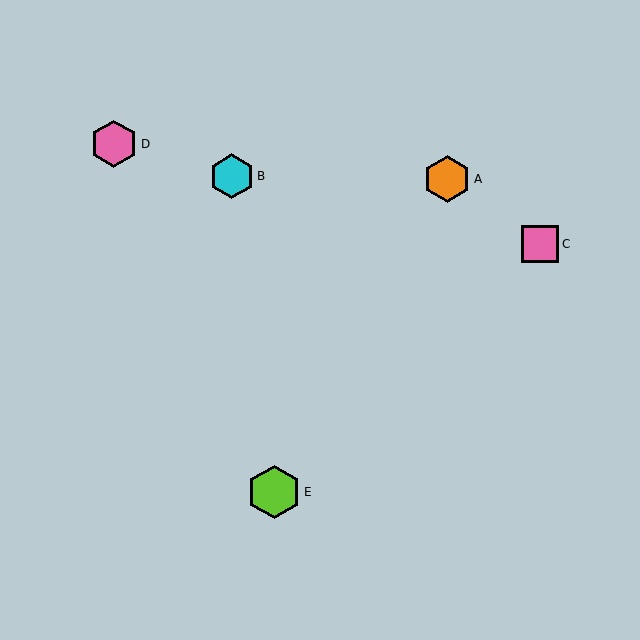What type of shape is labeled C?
Shape C is a pink square.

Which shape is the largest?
The lime hexagon (labeled E) is the largest.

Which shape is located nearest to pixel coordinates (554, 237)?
The pink square (labeled C) at (540, 244) is nearest to that location.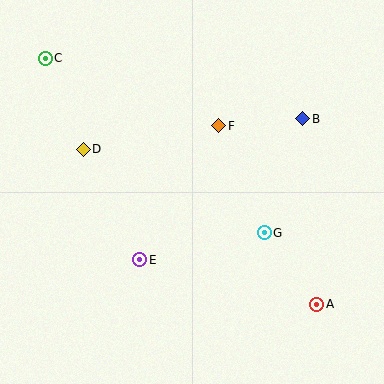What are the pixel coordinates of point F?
Point F is at (219, 126).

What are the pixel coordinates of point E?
Point E is at (140, 260).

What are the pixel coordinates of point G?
Point G is at (264, 233).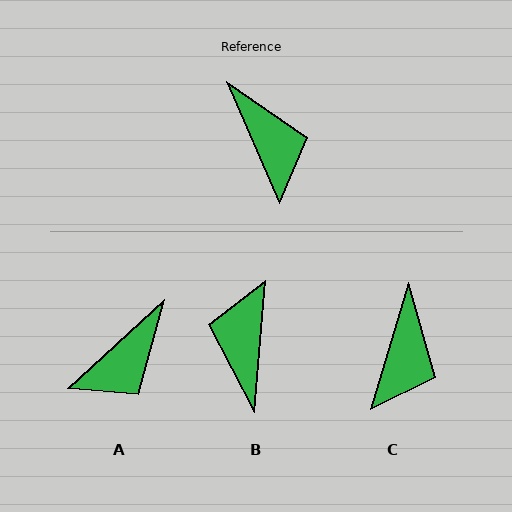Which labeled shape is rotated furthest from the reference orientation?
B, about 152 degrees away.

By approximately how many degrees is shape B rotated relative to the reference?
Approximately 152 degrees counter-clockwise.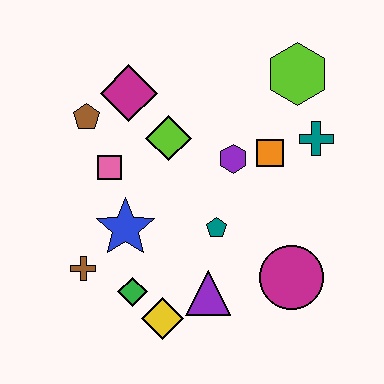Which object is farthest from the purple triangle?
The lime hexagon is farthest from the purple triangle.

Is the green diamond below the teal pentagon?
Yes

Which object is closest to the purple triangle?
The yellow diamond is closest to the purple triangle.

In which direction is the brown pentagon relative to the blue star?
The brown pentagon is above the blue star.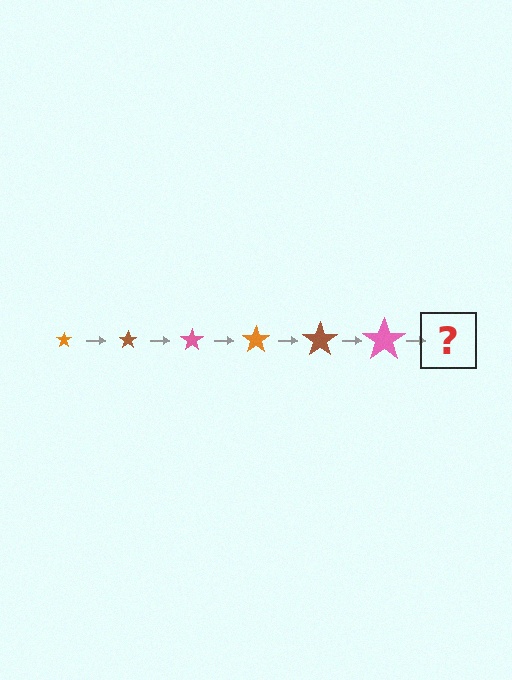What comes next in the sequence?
The next element should be an orange star, larger than the previous one.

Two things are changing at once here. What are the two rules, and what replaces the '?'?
The two rules are that the star grows larger each step and the color cycles through orange, brown, and pink. The '?' should be an orange star, larger than the previous one.